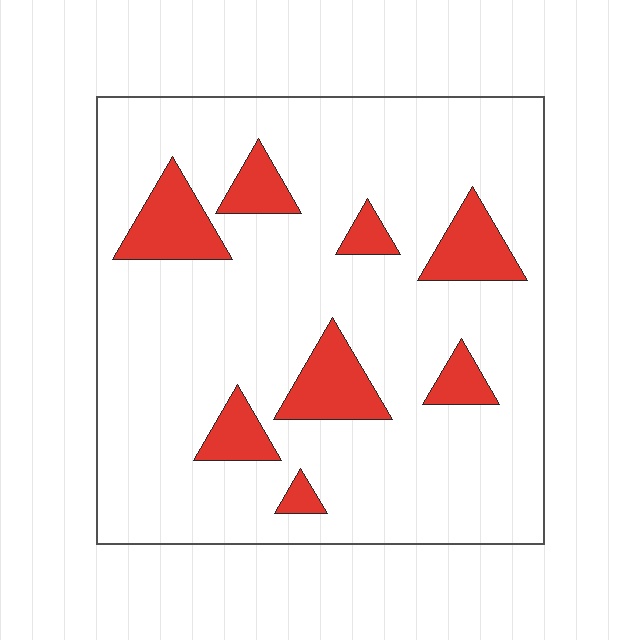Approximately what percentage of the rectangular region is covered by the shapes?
Approximately 15%.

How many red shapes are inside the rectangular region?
8.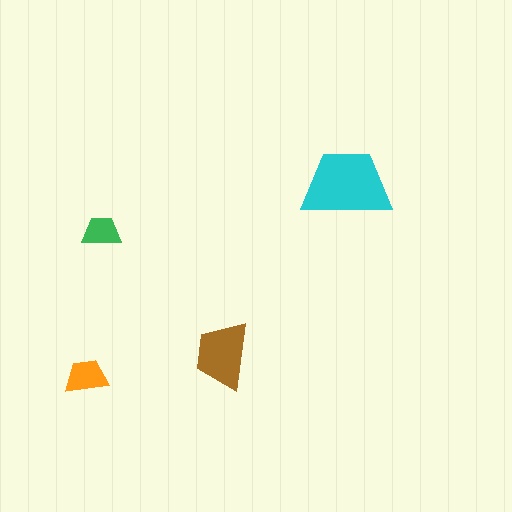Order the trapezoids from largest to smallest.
the cyan one, the brown one, the orange one, the green one.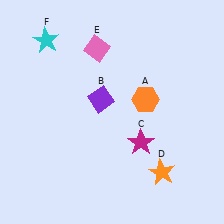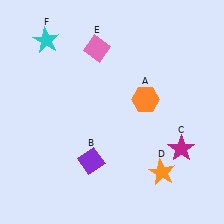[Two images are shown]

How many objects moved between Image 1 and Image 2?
2 objects moved between the two images.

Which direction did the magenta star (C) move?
The magenta star (C) moved right.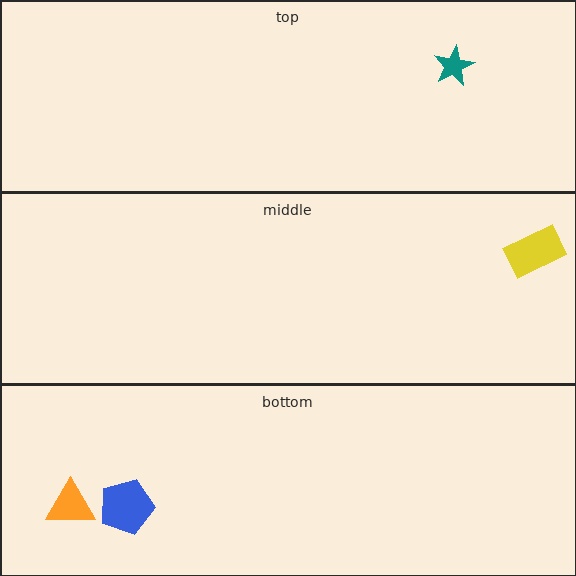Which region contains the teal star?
The top region.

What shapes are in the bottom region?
The orange triangle, the blue pentagon.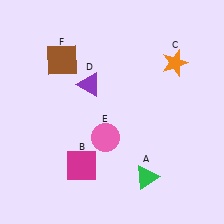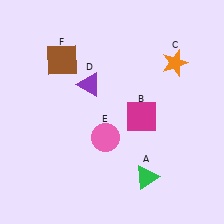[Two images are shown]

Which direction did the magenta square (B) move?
The magenta square (B) moved right.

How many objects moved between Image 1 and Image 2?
1 object moved between the two images.